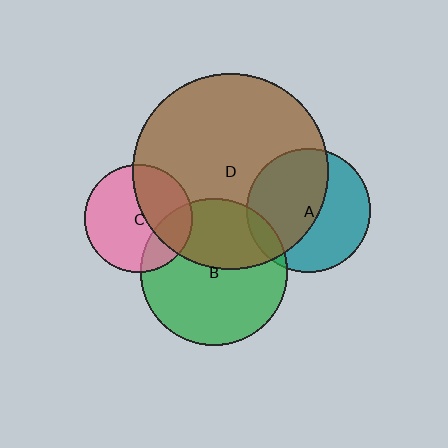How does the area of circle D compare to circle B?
Approximately 1.8 times.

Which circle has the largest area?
Circle D (brown).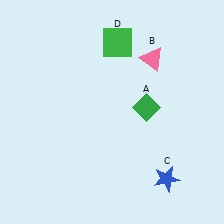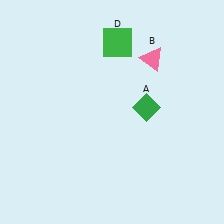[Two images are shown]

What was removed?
The blue star (C) was removed in Image 2.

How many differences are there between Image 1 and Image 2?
There is 1 difference between the two images.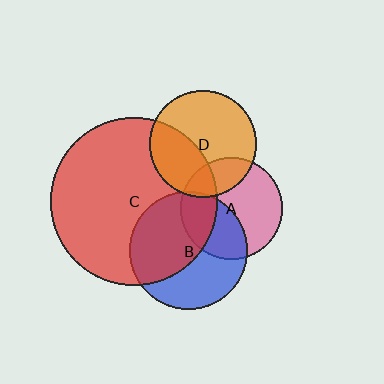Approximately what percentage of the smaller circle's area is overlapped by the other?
Approximately 5%.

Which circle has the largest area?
Circle C (red).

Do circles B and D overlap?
Yes.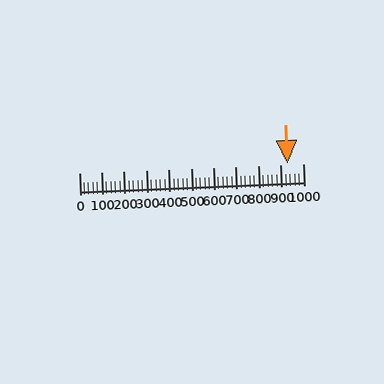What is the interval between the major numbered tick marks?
The major tick marks are spaced 100 units apart.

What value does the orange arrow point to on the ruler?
The orange arrow points to approximately 933.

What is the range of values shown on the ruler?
The ruler shows values from 0 to 1000.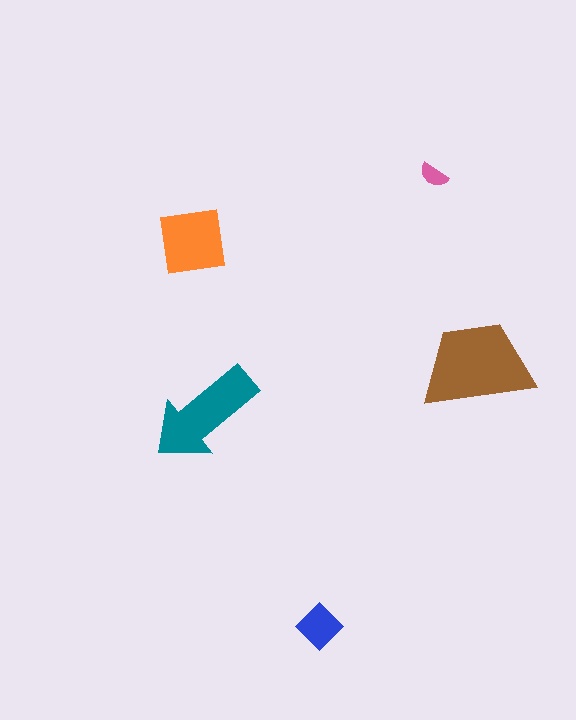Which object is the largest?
The brown trapezoid.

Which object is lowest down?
The blue diamond is bottommost.